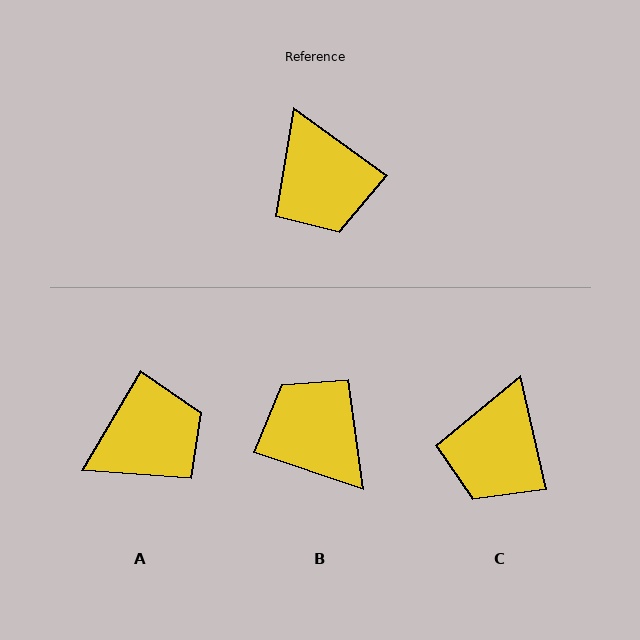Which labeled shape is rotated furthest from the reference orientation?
B, about 163 degrees away.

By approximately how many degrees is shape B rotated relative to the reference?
Approximately 163 degrees clockwise.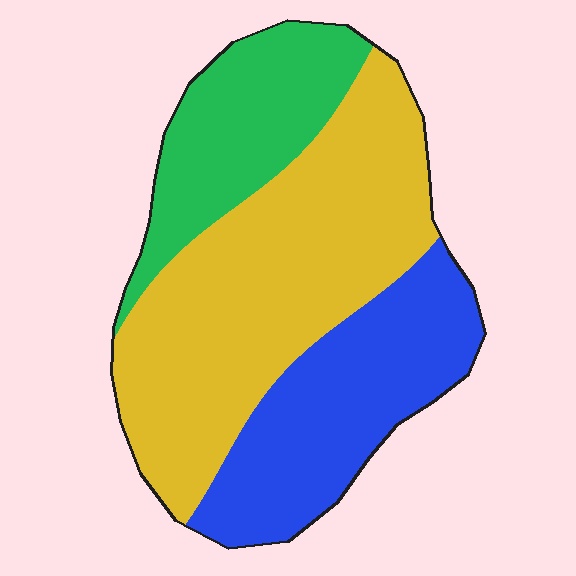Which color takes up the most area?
Yellow, at roughly 50%.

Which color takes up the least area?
Green, at roughly 20%.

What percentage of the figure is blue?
Blue covers 29% of the figure.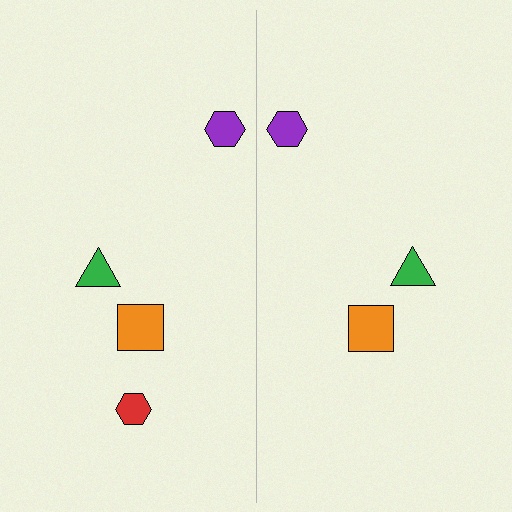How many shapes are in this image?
There are 7 shapes in this image.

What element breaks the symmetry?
A red hexagon is missing from the right side.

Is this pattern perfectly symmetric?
No, the pattern is not perfectly symmetric. A red hexagon is missing from the right side.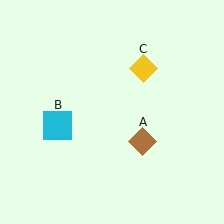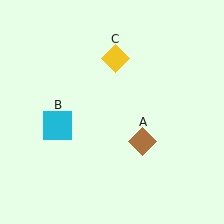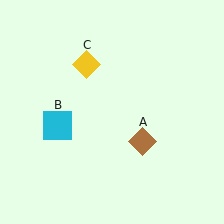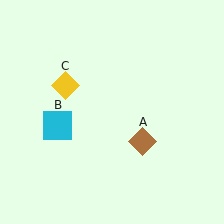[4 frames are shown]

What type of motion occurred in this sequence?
The yellow diamond (object C) rotated counterclockwise around the center of the scene.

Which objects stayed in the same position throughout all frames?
Brown diamond (object A) and cyan square (object B) remained stationary.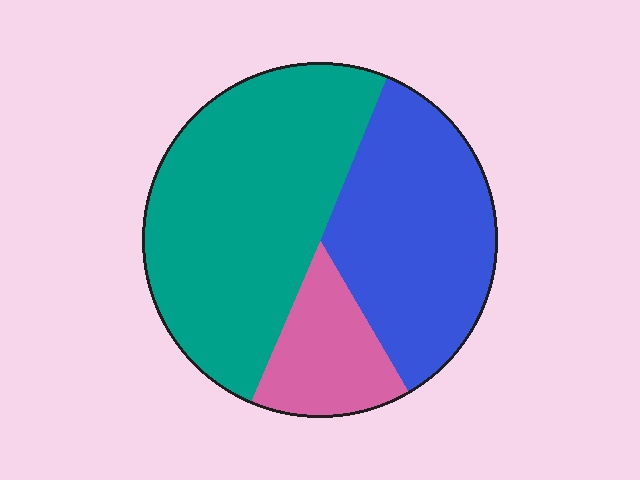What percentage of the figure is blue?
Blue takes up about one third (1/3) of the figure.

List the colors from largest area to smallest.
From largest to smallest: teal, blue, pink.